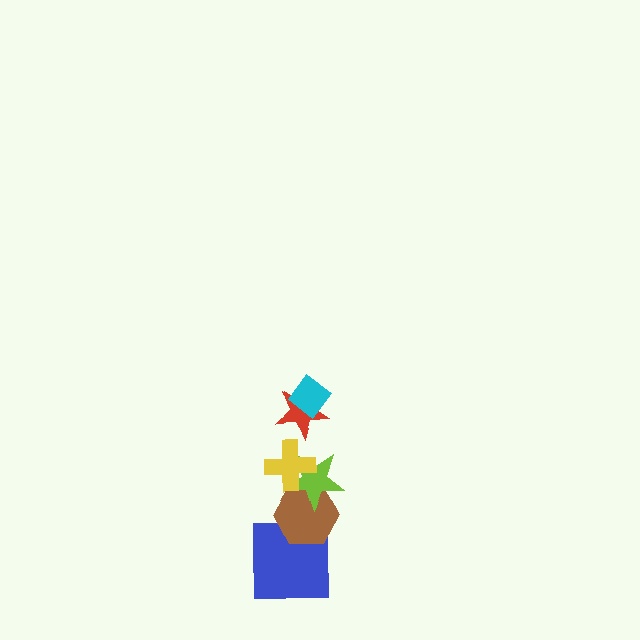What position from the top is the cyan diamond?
The cyan diamond is 1st from the top.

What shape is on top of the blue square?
The brown hexagon is on top of the blue square.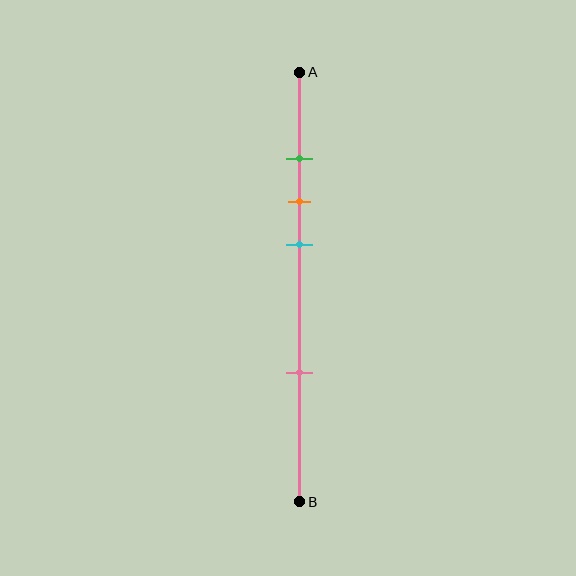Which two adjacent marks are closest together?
The green and orange marks are the closest adjacent pair.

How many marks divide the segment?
There are 4 marks dividing the segment.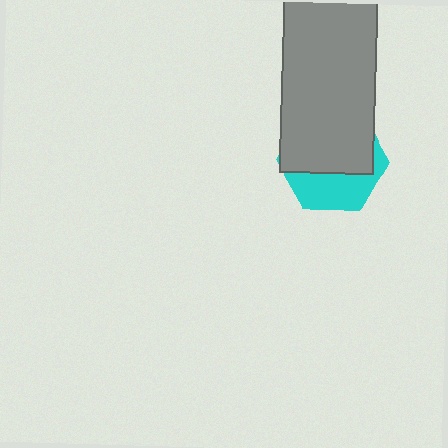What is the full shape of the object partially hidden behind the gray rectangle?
The partially hidden object is a cyan hexagon.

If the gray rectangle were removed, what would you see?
You would see the complete cyan hexagon.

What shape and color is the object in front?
The object in front is a gray rectangle.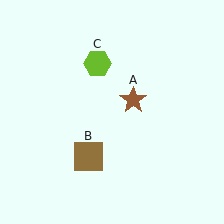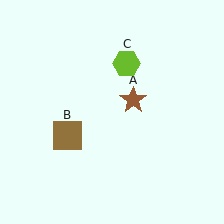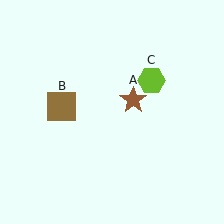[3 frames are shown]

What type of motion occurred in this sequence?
The brown square (object B), lime hexagon (object C) rotated clockwise around the center of the scene.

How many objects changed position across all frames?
2 objects changed position: brown square (object B), lime hexagon (object C).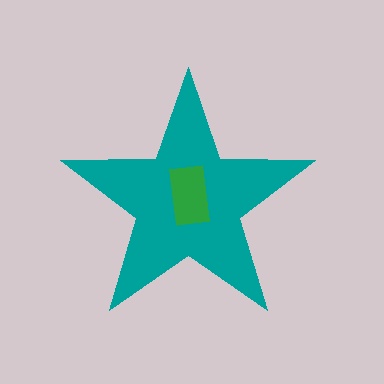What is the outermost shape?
The teal star.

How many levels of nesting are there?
2.